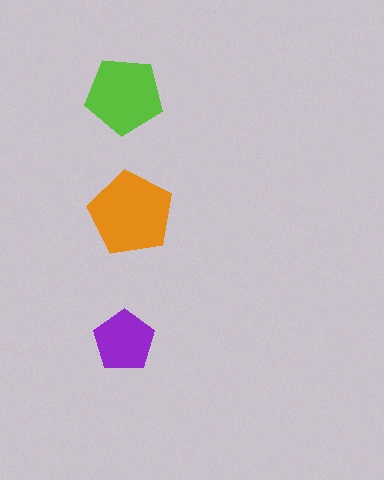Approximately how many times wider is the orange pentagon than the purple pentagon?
About 1.5 times wider.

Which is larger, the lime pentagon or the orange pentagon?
The orange one.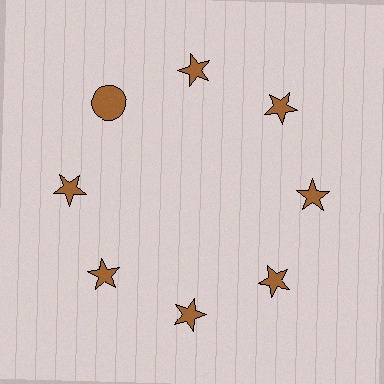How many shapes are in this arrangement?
There are 8 shapes arranged in a ring pattern.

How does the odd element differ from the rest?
It has a different shape: circle instead of star.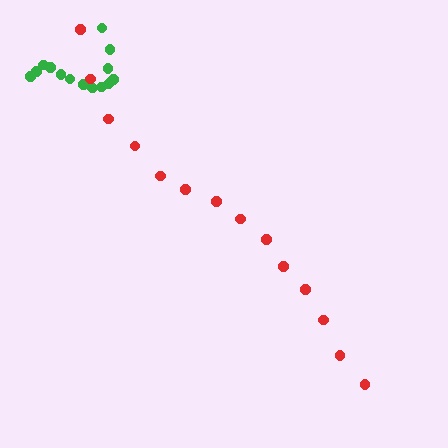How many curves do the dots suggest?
There are 2 distinct paths.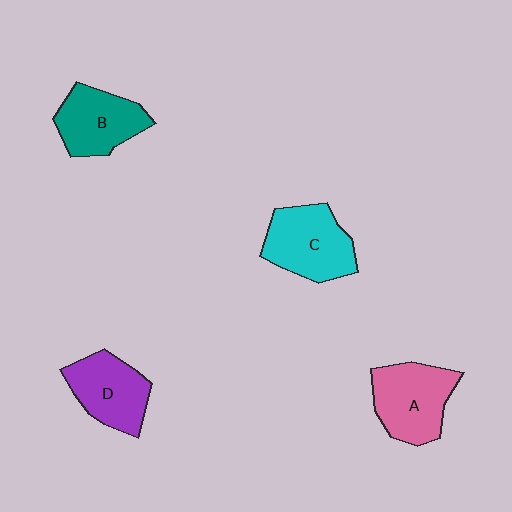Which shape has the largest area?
Shape C (cyan).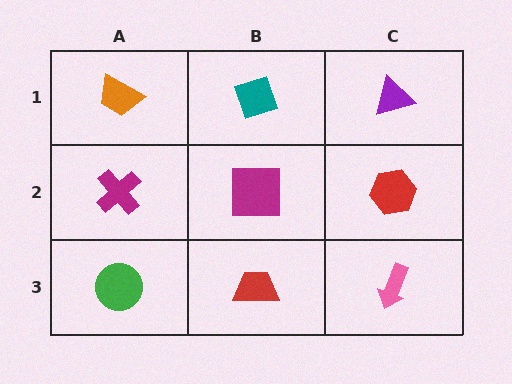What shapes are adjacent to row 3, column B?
A magenta square (row 2, column B), a green circle (row 3, column A), a pink arrow (row 3, column C).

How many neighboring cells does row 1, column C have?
2.